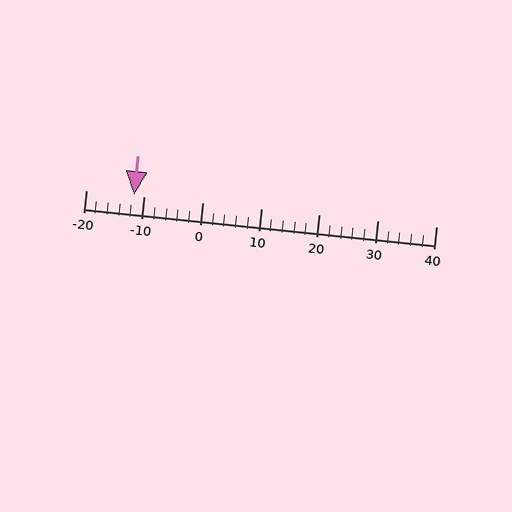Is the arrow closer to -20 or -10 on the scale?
The arrow is closer to -10.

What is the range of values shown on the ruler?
The ruler shows values from -20 to 40.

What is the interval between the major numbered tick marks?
The major tick marks are spaced 10 units apart.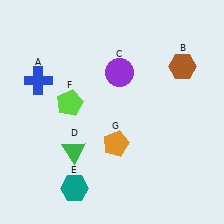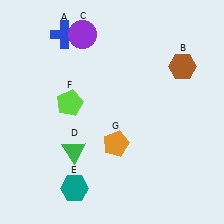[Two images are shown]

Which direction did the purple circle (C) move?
The purple circle (C) moved up.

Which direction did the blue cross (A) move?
The blue cross (A) moved up.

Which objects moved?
The objects that moved are: the blue cross (A), the purple circle (C).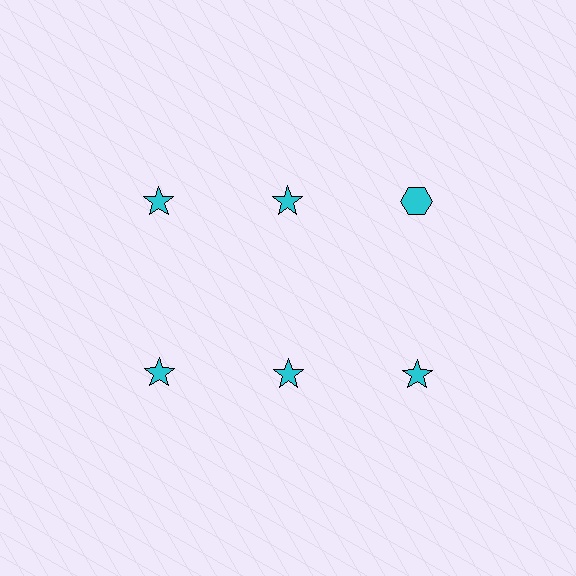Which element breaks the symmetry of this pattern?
The cyan hexagon in the top row, center column breaks the symmetry. All other shapes are cyan stars.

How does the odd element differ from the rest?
It has a different shape: hexagon instead of star.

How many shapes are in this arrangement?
There are 6 shapes arranged in a grid pattern.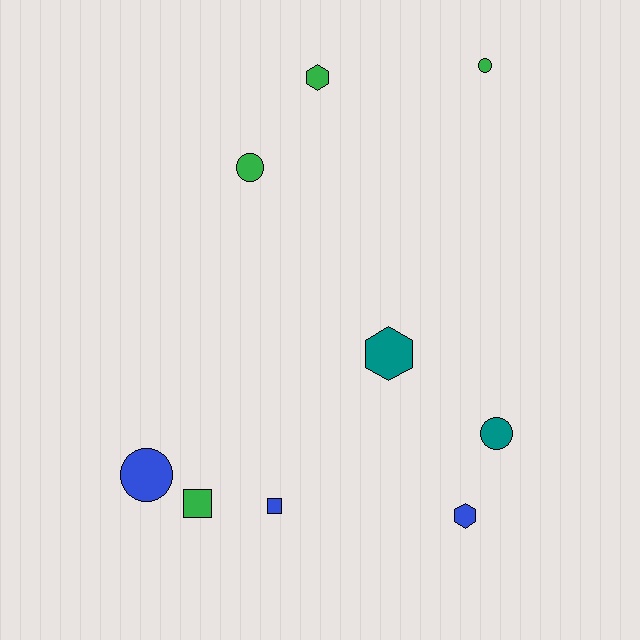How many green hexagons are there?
There is 1 green hexagon.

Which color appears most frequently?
Green, with 4 objects.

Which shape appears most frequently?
Circle, with 4 objects.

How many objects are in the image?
There are 9 objects.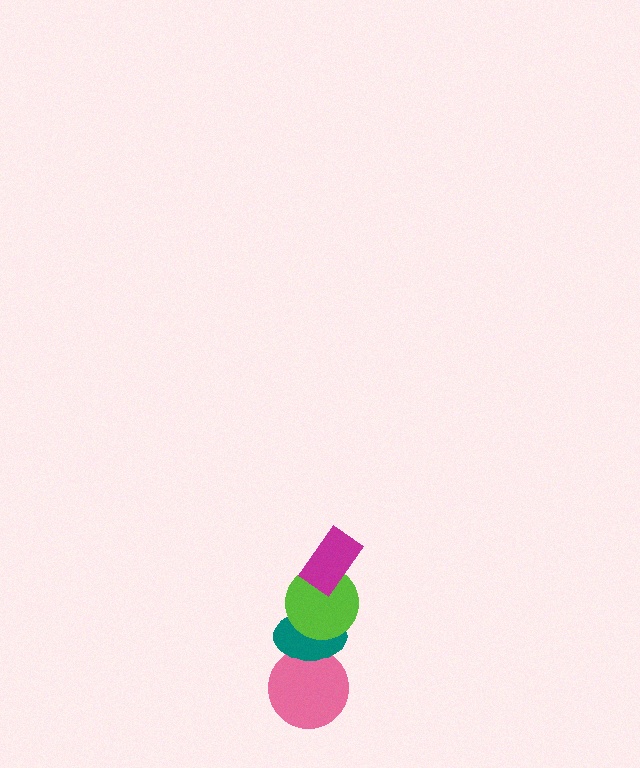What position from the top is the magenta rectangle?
The magenta rectangle is 1st from the top.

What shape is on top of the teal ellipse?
The lime circle is on top of the teal ellipse.